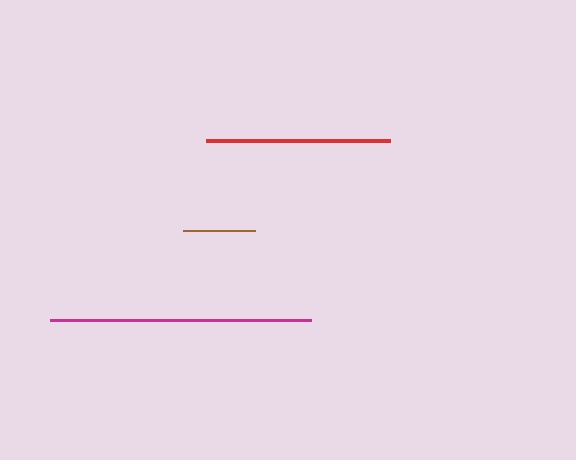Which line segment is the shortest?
The brown line is the shortest at approximately 73 pixels.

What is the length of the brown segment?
The brown segment is approximately 73 pixels long.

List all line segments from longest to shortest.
From longest to shortest: magenta, red, brown.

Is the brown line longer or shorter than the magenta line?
The magenta line is longer than the brown line.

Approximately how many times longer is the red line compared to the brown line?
The red line is approximately 2.5 times the length of the brown line.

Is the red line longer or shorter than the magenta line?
The magenta line is longer than the red line.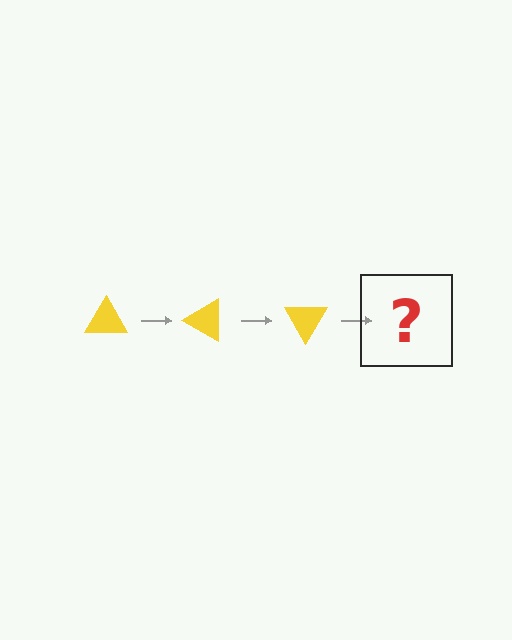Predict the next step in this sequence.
The next step is a yellow triangle rotated 90 degrees.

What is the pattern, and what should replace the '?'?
The pattern is that the triangle rotates 30 degrees each step. The '?' should be a yellow triangle rotated 90 degrees.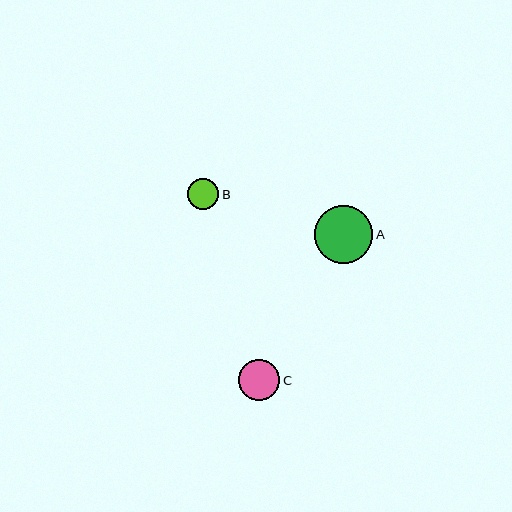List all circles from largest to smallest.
From largest to smallest: A, C, B.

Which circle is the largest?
Circle A is the largest with a size of approximately 59 pixels.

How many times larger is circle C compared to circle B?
Circle C is approximately 1.4 times the size of circle B.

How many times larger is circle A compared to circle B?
Circle A is approximately 1.9 times the size of circle B.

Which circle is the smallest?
Circle B is the smallest with a size of approximately 31 pixels.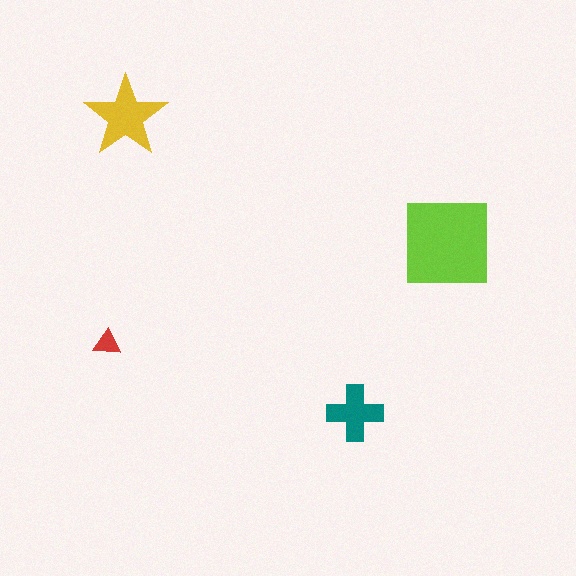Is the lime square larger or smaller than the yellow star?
Larger.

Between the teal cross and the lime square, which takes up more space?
The lime square.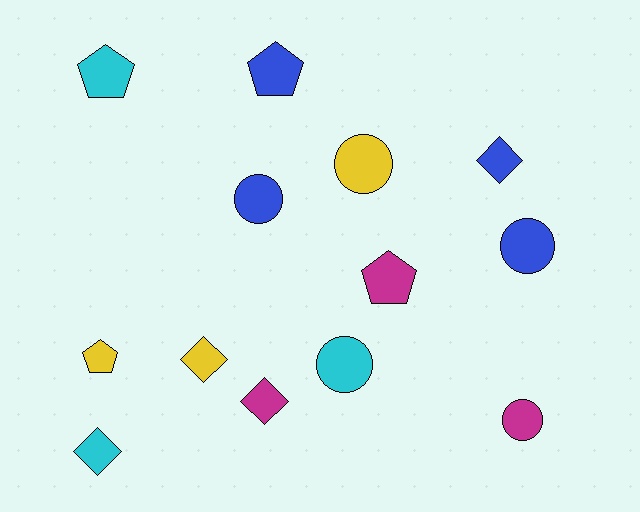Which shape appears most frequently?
Circle, with 5 objects.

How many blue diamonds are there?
There is 1 blue diamond.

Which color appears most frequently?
Blue, with 4 objects.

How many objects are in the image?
There are 13 objects.